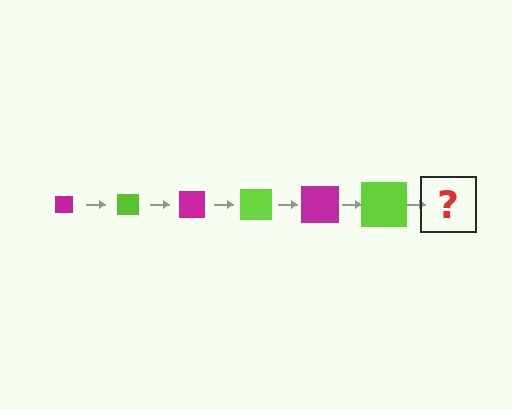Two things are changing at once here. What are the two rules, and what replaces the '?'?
The two rules are that the square grows larger each step and the color cycles through magenta and lime. The '?' should be a magenta square, larger than the previous one.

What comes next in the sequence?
The next element should be a magenta square, larger than the previous one.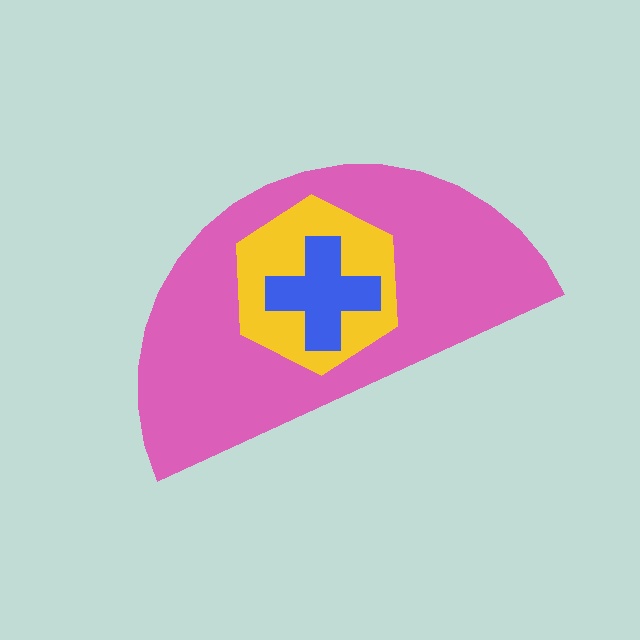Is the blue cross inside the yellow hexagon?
Yes.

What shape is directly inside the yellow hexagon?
The blue cross.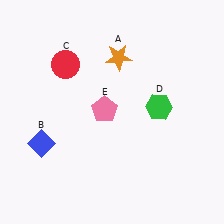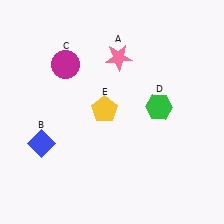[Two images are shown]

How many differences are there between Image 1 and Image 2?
There are 3 differences between the two images.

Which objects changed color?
A changed from orange to pink. C changed from red to magenta. E changed from pink to yellow.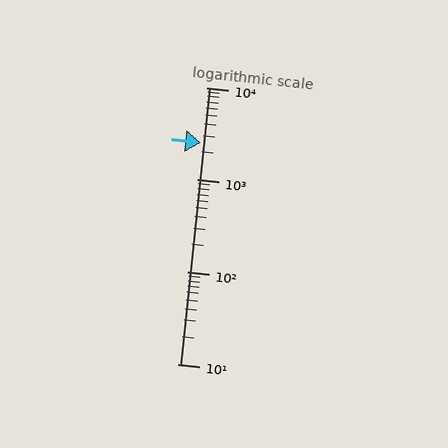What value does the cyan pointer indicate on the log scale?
The pointer indicates approximately 2500.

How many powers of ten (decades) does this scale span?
The scale spans 3 decades, from 10 to 10000.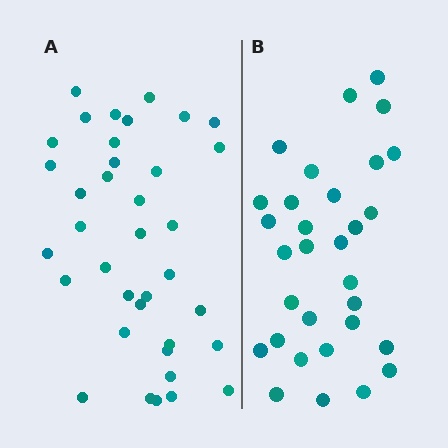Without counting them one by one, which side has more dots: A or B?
Region A (the left region) has more dots.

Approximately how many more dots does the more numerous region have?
Region A has about 6 more dots than region B.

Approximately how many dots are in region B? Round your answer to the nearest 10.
About 30 dots. (The exact count is 31, which rounds to 30.)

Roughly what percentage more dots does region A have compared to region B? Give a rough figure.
About 20% more.